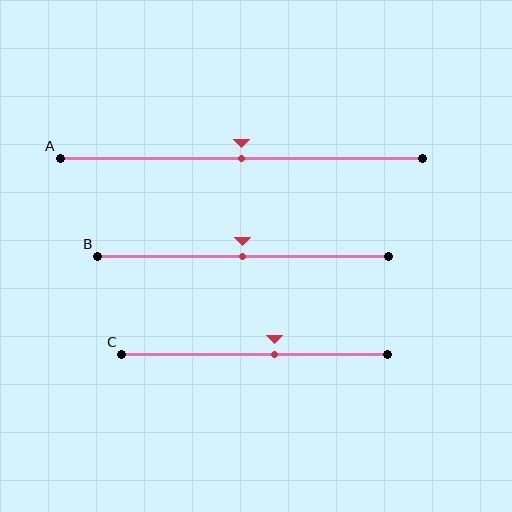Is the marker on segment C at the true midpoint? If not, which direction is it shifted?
No, the marker on segment C is shifted to the right by about 7% of the segment length.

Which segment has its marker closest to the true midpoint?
Segment A has its marker closest to the true midpoint.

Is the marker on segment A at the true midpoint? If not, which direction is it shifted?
Yes, the marker on segment A is at the true midpoint.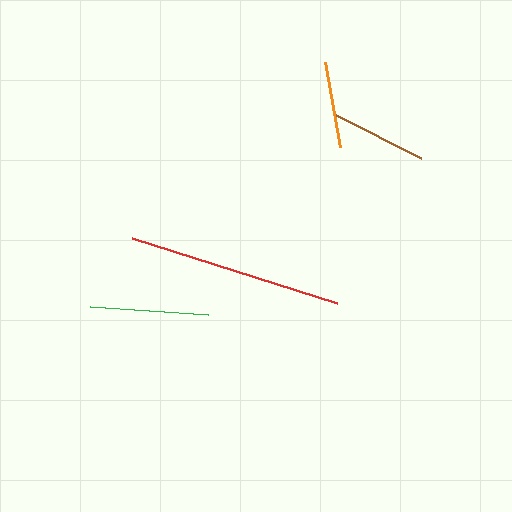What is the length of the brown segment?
The brown segment is approximately 95 pixels long.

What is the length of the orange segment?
The orange segment is approximately 86 pixels long.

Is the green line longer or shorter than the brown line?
The green line is longer than the brown line.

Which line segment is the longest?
The red line is the longest at approximately 215 pixels.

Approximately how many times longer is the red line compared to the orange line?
The red line is approximately 2.5 times the length of the orange line.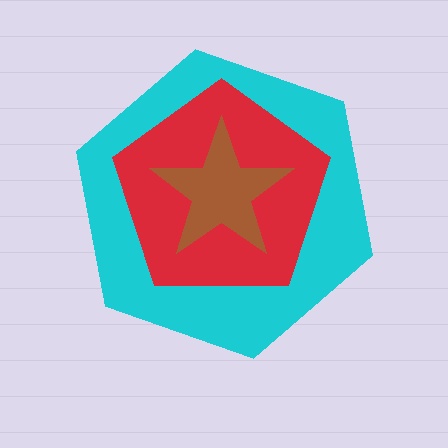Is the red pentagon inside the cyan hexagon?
Yes.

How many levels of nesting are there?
3.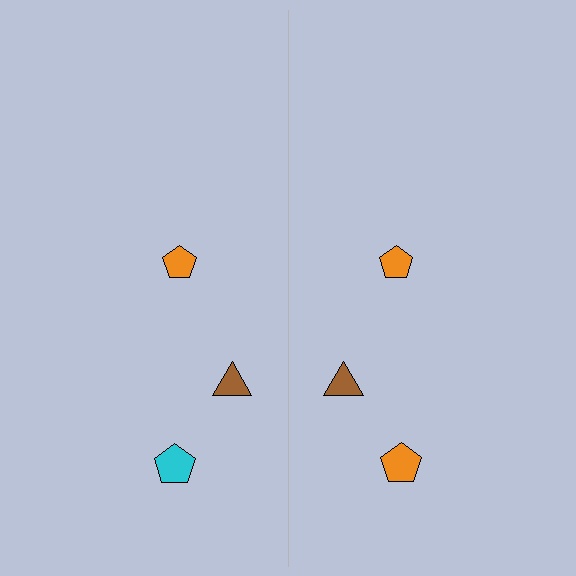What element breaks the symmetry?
The orange pentagon on the right side breaks the symmetry — its mirror counterpart is cyan.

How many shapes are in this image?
There are 6 shapes in this image.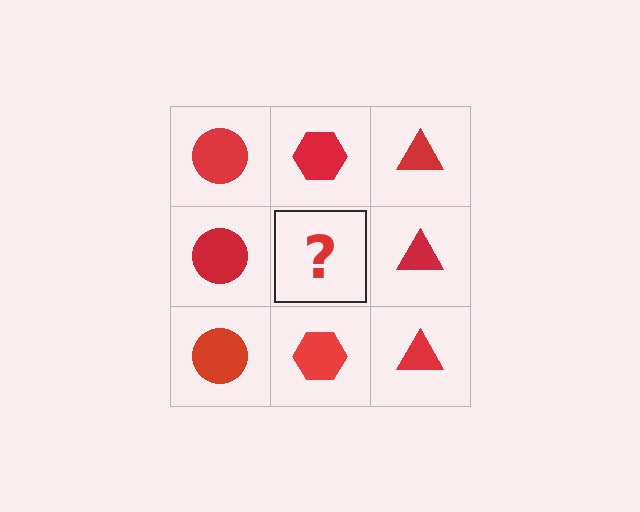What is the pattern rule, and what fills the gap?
The rule is that each column has a consistent shape. The gap should be filled with a red hexagon.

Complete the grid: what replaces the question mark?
The question mark should be replaced with a red hexagon.